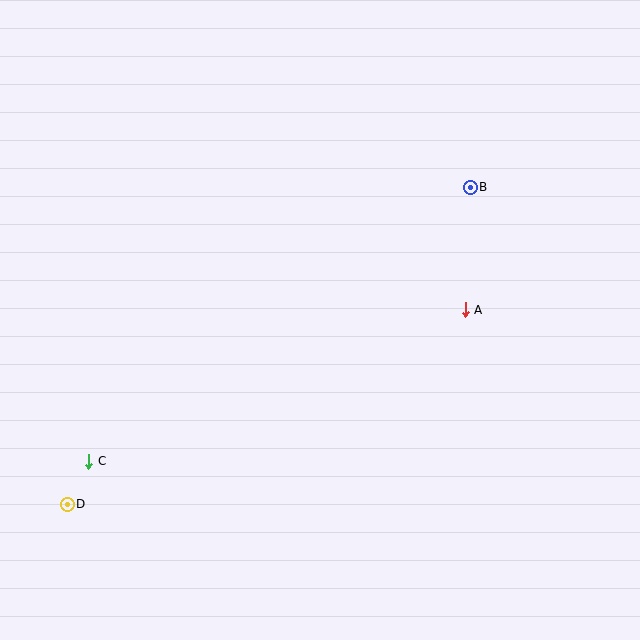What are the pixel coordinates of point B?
Point B is at (470, 187).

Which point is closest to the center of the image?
Point A at (465, 310) is closest to the center.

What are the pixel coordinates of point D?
Point D is at (67, 504).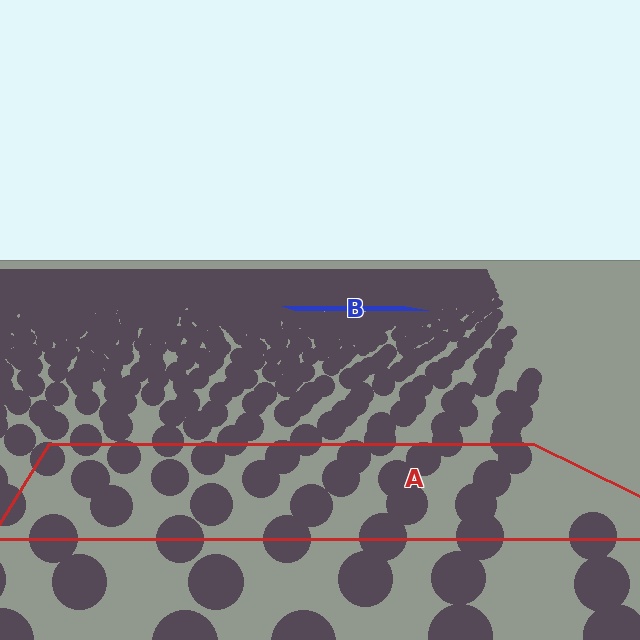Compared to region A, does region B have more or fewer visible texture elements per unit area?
Region B has more texture elements per unit area — they are packed more densely because it is farther away.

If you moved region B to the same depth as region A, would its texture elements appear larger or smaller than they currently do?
They would appear larger. At a closer depth, the same texture elements are projected at a bigger on-screen size.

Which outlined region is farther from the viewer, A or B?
Region B is farther from the viewer — the texture elements inside it appear smaller and more densely packed.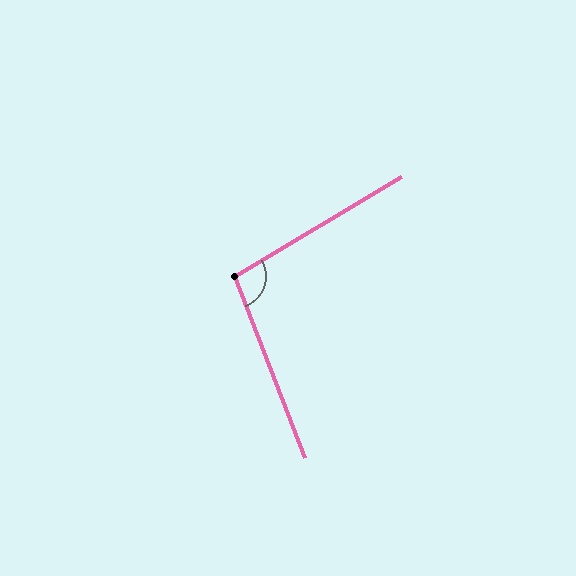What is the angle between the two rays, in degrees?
Approximately 100 degrees.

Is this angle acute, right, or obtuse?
It is obtuse.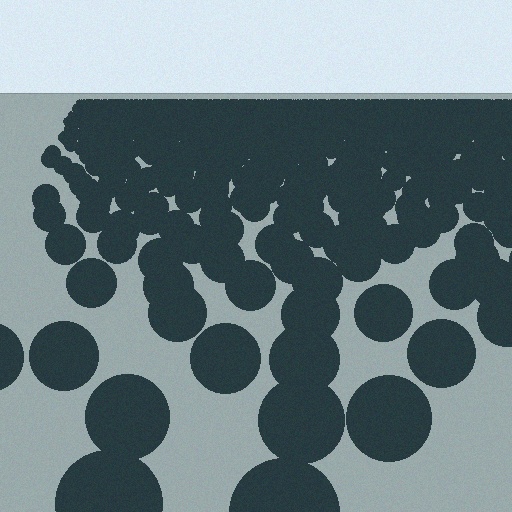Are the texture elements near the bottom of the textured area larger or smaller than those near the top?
Larger. Near the bottom, elements are closer to the viewer and appear at a bigger on-screen size.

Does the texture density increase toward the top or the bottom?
Density increases toward the top.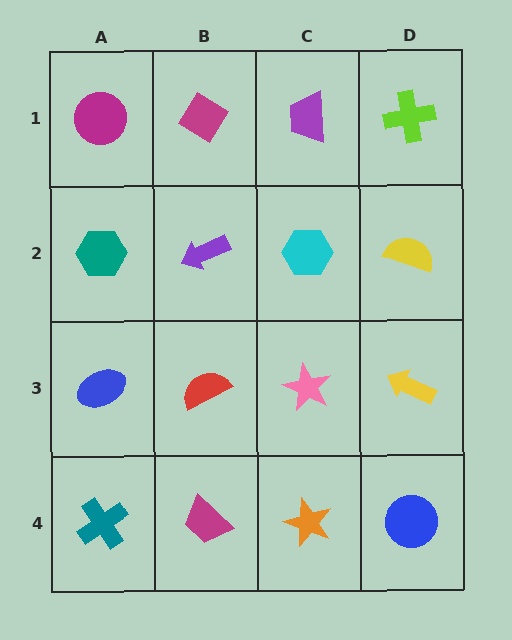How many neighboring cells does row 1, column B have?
3.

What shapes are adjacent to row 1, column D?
A yellow semicircle (row 2, column D), a purple trapezoid (row 1, column C).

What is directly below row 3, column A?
A teal cross.